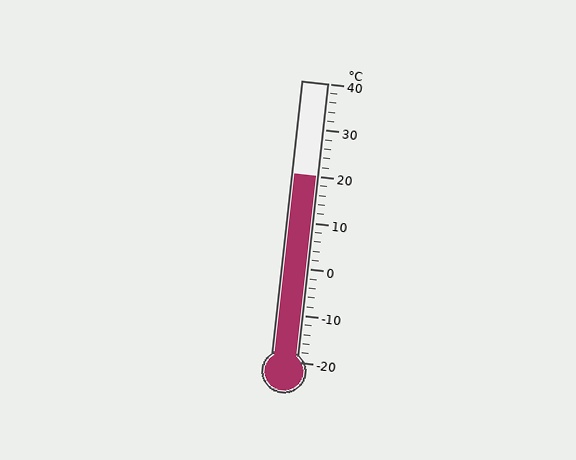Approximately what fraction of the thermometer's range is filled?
The thermometer is filled to approximately 65% of its range.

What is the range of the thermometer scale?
The thermometer scale ranges from -20°C to 40°C.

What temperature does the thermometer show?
The thermometer shows approximately 20°C.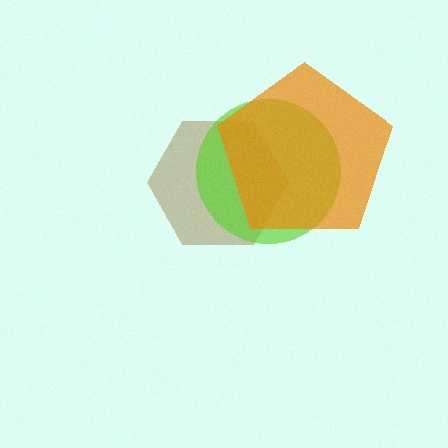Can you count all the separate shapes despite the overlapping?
Yes, there are 3 separate shapes.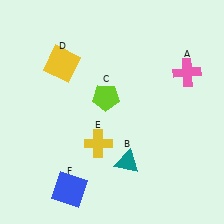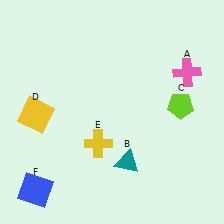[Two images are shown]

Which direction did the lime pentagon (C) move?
The lime pentagon (C) moved right.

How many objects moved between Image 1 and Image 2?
3 objects moved between the two images.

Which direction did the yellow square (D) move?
The yellow square (D) moved down.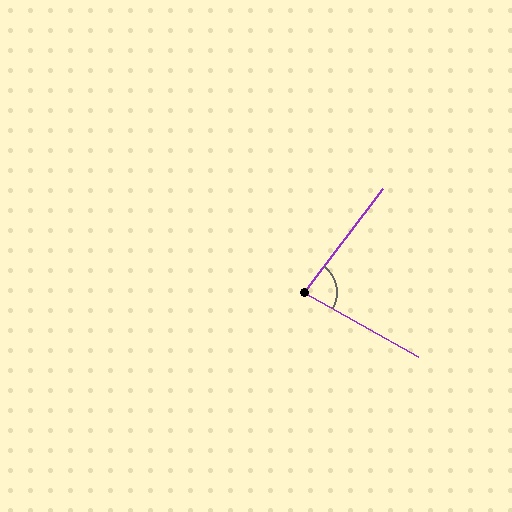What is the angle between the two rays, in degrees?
Approximately 82 degrees.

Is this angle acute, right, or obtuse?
It is acute.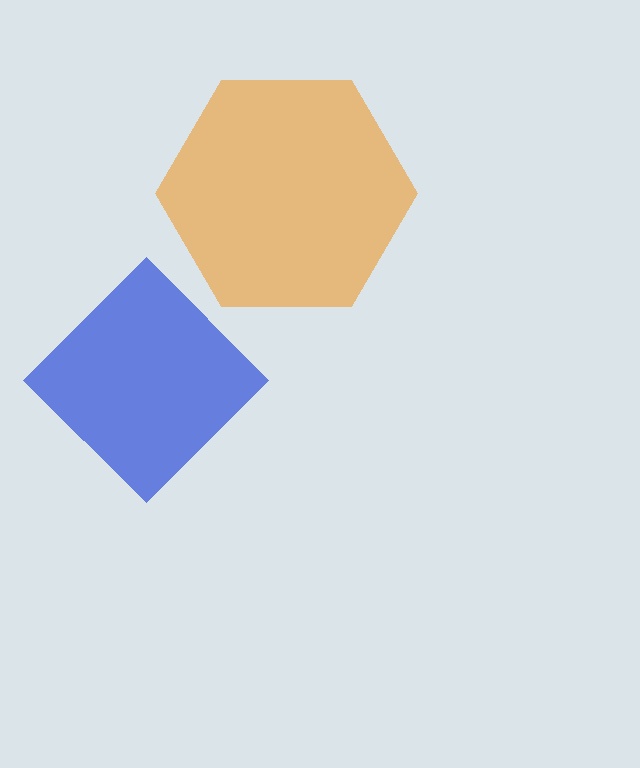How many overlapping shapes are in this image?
There are 2 overlapping shapes in the image.